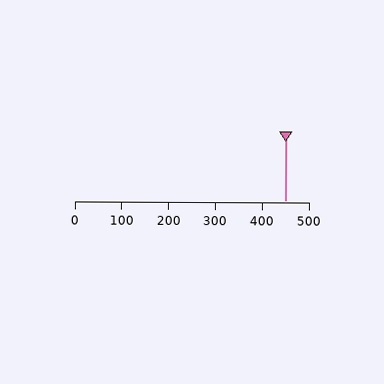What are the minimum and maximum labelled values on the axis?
The axis runs from 0 to 500.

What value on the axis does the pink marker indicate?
The marker indicates approximately 450.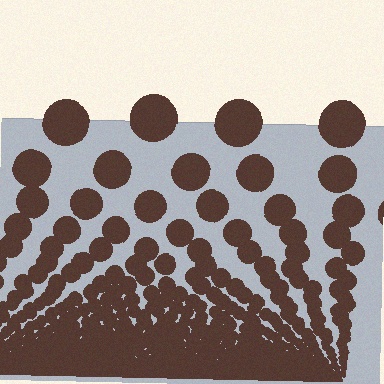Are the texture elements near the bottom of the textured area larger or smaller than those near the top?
Smaller. The gradient is inverted — elements near the bottom are smaller and denser.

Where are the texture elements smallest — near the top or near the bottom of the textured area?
Near the bottom.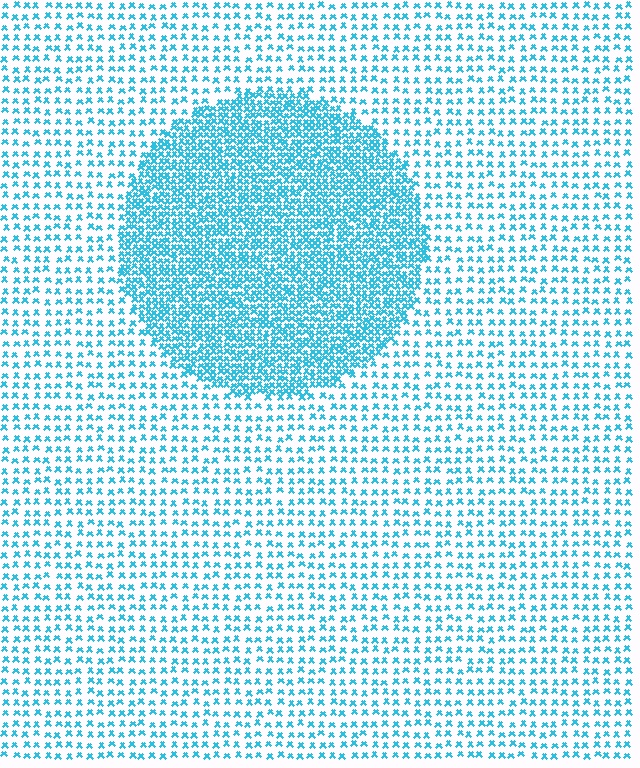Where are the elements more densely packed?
The elements are more densely packed inside the circle boundary.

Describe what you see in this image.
The image contains small cyan elements arranged at two different densities. A circle-shaped region is visible where the elements are more densely packed than the surrounding area.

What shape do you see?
I see a circle.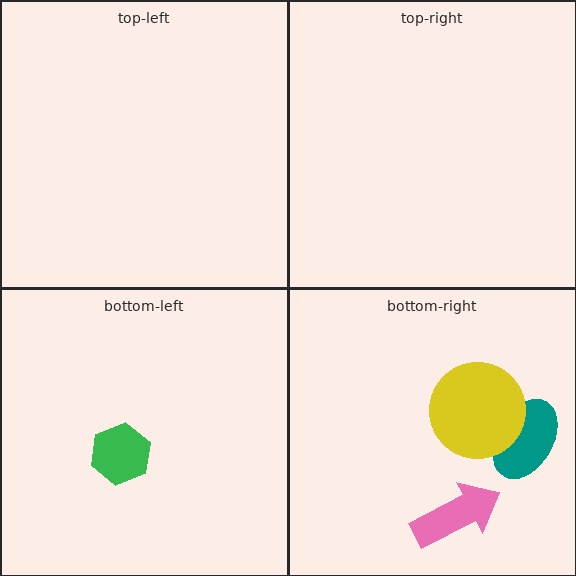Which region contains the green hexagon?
The bottom-left region.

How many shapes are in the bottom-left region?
1.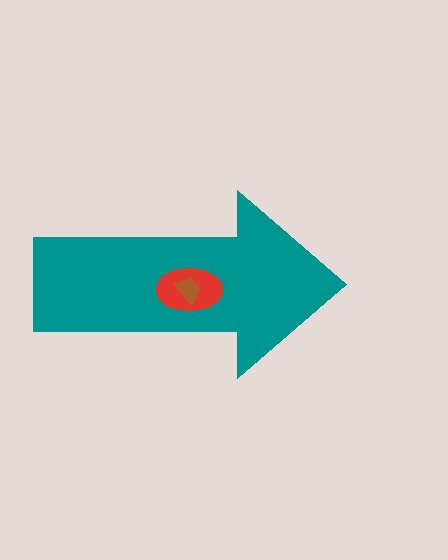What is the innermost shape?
The brown trapezoid.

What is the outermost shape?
The teal arrow.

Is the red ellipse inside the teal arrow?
Yes.